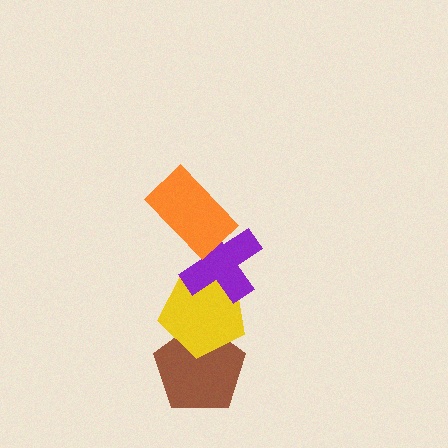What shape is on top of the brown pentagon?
The yellow pentagon is on top of the brown pentagon.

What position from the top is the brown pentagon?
The brown pentagon is 4th from the top.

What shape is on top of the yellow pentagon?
The purple cross is on top of the yellow pentagon.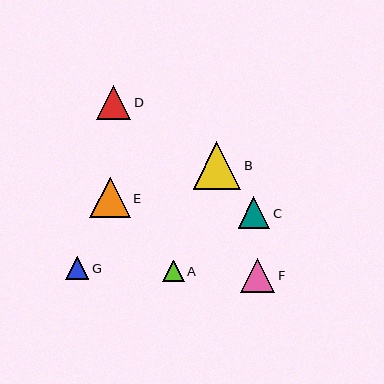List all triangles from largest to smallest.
From largest to smallest: B, E, F, D, C, G, A.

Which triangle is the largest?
Triangle B is the largest with a size of approximately 47 pixels.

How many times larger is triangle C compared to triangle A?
Triangle C is approximately 1.5 times the size of triangle A.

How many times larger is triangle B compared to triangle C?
Triangle B is approximately 1.5 times the size of triangle C.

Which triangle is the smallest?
Triangle A is the smallest with a size of approximately 22 pixels.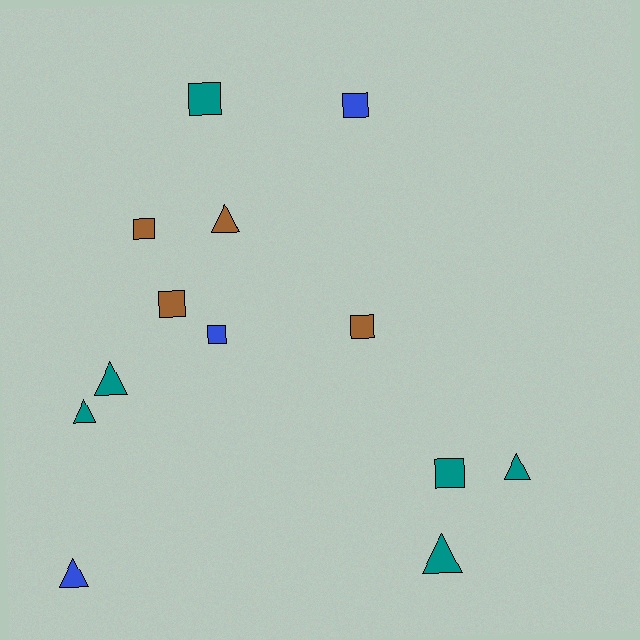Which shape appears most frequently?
Square, with 7 objects.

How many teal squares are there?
There are 2 teal squares.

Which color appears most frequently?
Teal, with 6 objects.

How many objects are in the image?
There are 13 objects.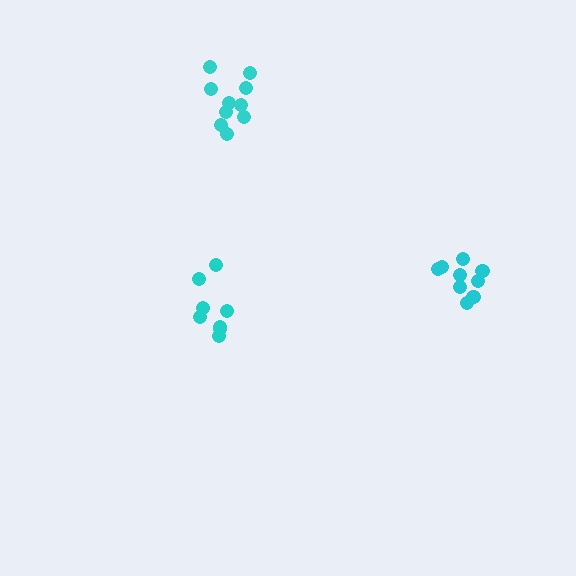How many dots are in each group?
Group 1: 9 dots, Group 2: 8 dots, Group 3: 10 dots (27 total).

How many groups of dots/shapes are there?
There are 3 groups.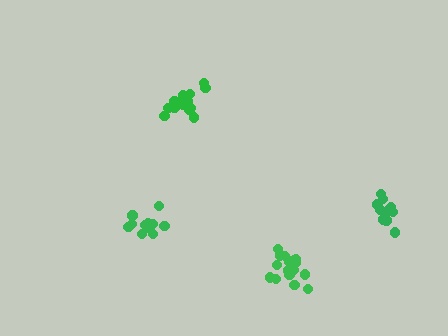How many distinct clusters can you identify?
There are 4 distinct clusters.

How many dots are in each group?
Group 1: 17 dots, Group 2: 16 dots, Group 3: 11 dots, Group 4: 11 dots (55 total).